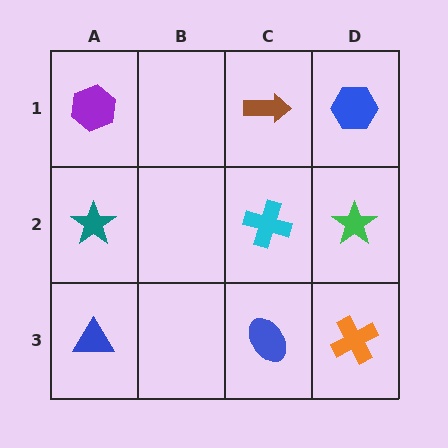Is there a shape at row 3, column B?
No, that cell is empty.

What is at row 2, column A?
A teal star.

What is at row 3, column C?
A blue ellipse.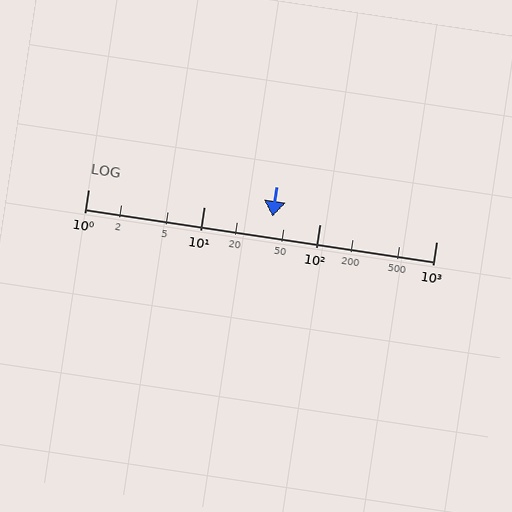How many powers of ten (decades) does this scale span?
The scale spans 3 decades, from 1 to 1000.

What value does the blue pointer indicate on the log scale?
The pointer indicates approximately 39.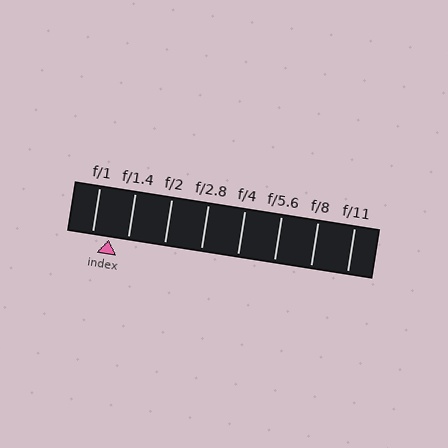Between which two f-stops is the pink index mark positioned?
The index mark is between f/1 and f/1.4.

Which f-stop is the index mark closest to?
The index mark is closest to f/1.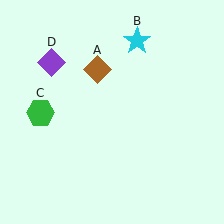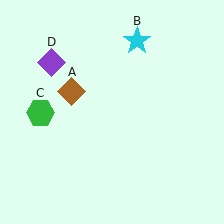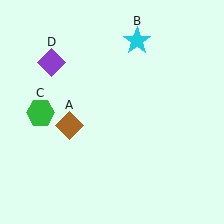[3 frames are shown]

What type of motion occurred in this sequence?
The brown diamond (object A) rotated counterclockwise around the center of the scene.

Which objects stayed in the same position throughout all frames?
Cyan star (object B) and green hexagon (object C) and purple diamond (object D) remained stationary.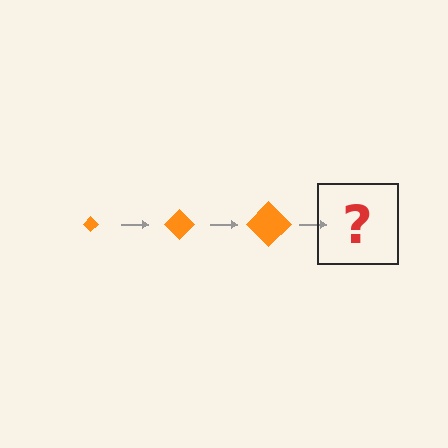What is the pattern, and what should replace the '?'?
The pattern is that the diamond gets progressively larger each step. The '?' should be an orange diamond, larger than the previous one.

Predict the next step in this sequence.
The next step is an orange diamond, larger than the previous one.